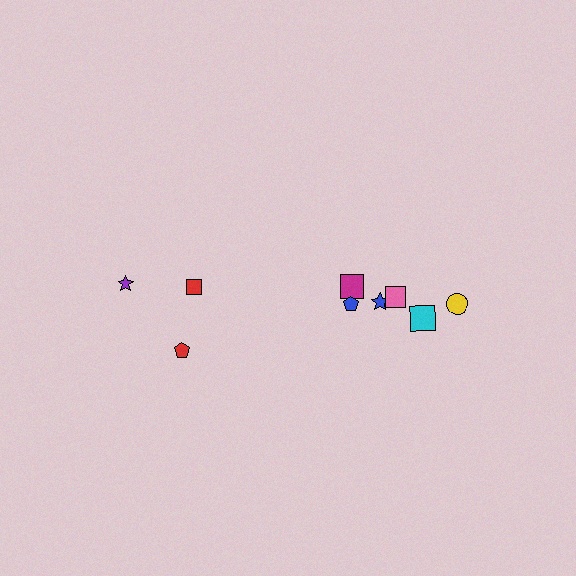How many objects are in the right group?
There are 6 objects.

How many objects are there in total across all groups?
There are 9 objects.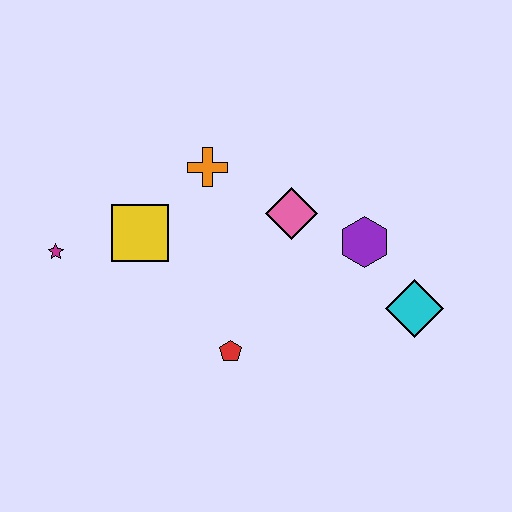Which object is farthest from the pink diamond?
The magenta star is farthest from the pink diamond.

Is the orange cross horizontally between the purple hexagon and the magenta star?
Yes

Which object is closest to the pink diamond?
The purple hexagon is closest to the pink diamond.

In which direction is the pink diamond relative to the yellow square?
The pink diamond is to the right of the yellow square.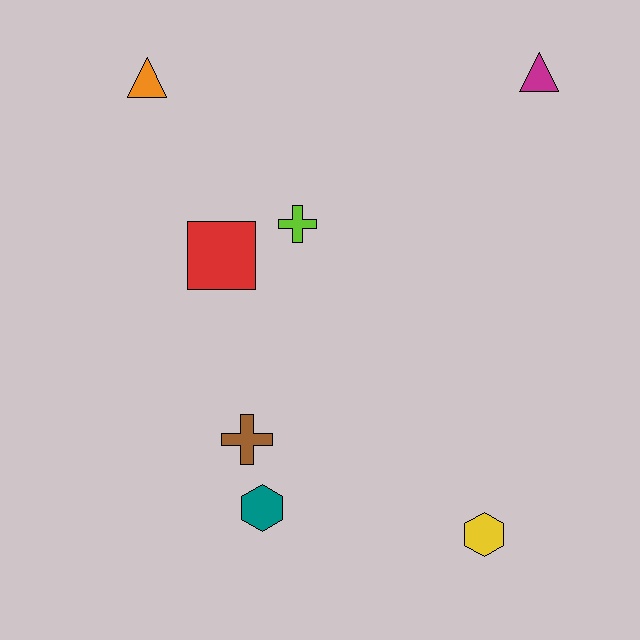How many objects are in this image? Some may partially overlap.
There are 7 objects.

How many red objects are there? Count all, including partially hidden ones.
There is 1 red object.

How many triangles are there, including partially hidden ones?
There are 2 triangles.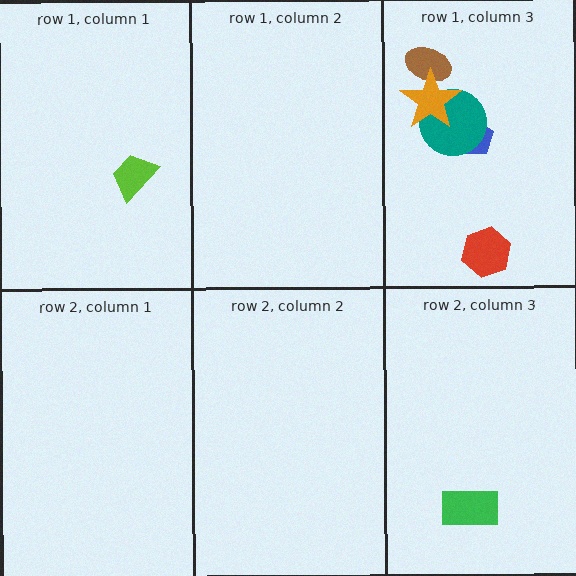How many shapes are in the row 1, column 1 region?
1.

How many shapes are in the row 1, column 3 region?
5.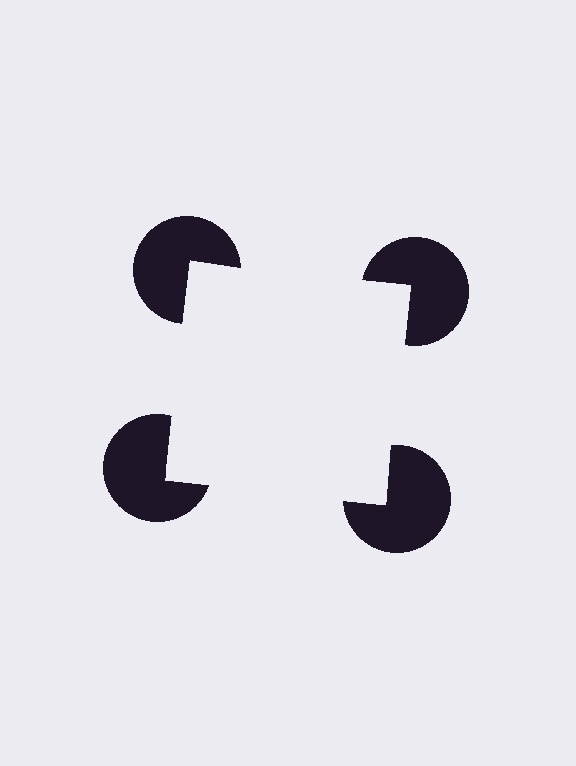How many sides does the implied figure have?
4 sides.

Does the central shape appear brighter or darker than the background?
It typically appears slightly brighter than the background, even though no actual brightness change is drawn.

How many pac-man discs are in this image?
There are 4 — one at each vertex of the illusory square.